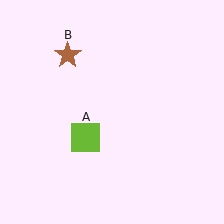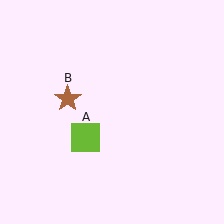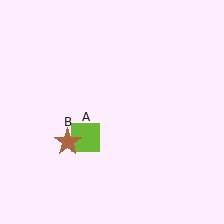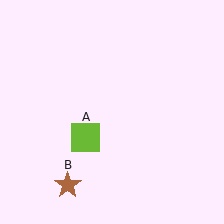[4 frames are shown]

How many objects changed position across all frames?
1 object changed position: brown star (object B).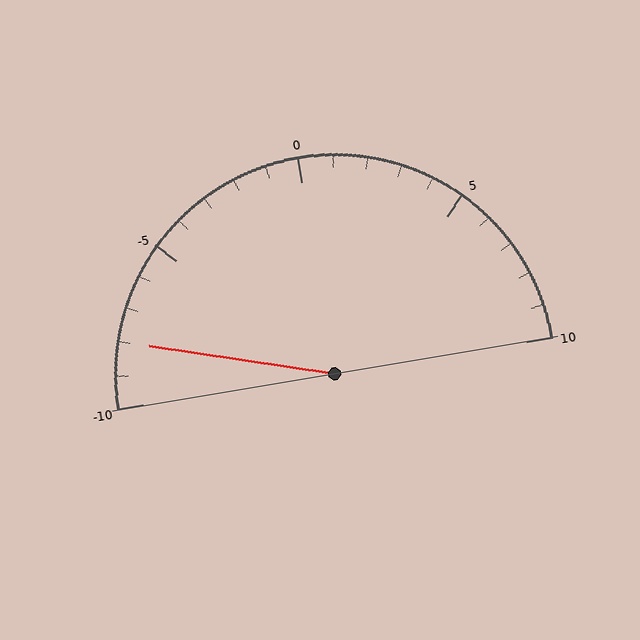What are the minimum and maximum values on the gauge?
The gauge ranges from -10 to 10.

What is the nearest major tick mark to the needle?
The nearest major tick mark is -10.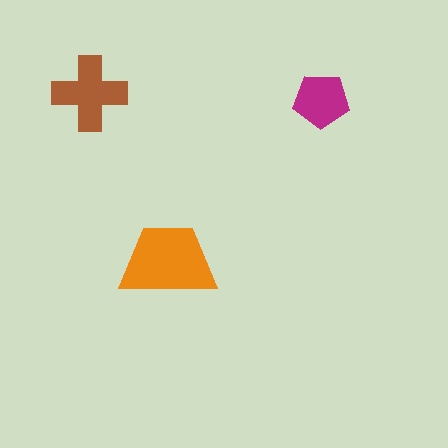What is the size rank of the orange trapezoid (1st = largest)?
1st.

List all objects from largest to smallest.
The orange trapezoid, the brown cross, the magenta pentagon.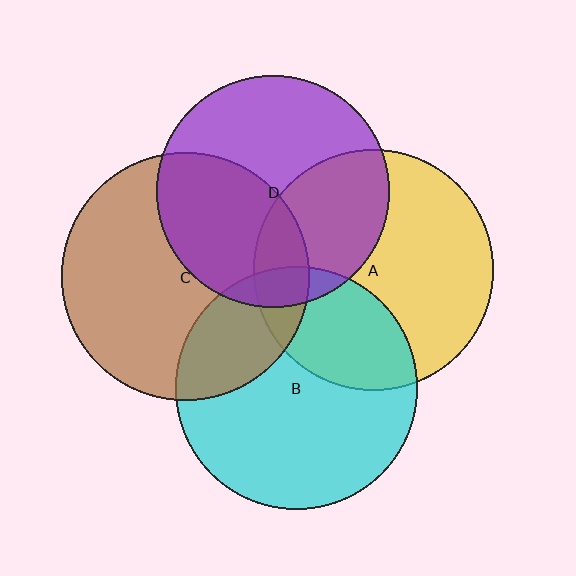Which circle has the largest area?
Circle C (brown).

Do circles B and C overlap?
Yes.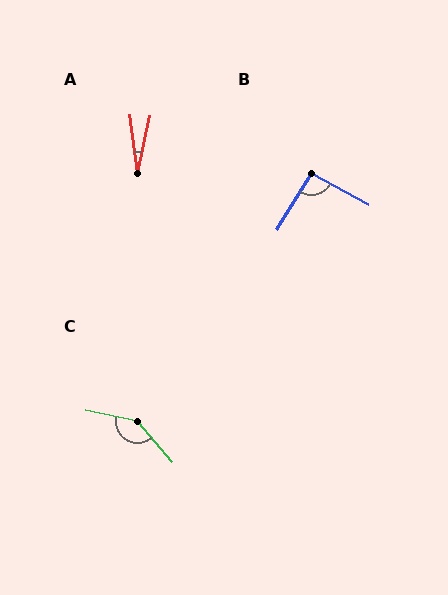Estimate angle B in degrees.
Approximately 94 degrees.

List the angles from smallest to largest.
A (19°), B (94°), C (142°).